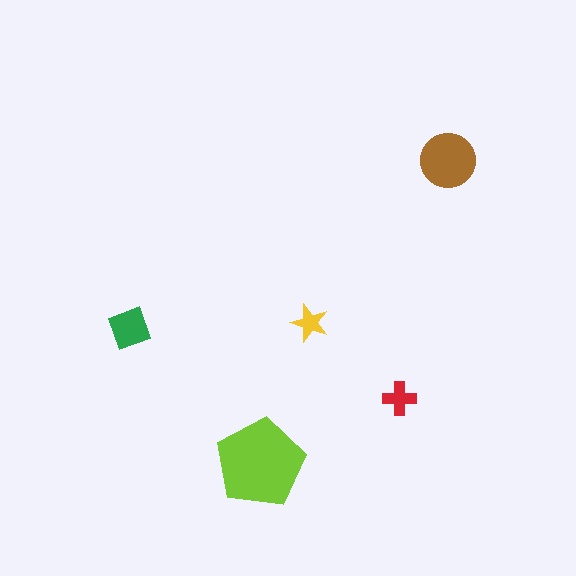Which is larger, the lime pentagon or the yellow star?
The lime pentagon.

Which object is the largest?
The lime pentagon.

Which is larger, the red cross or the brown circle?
The brown circle.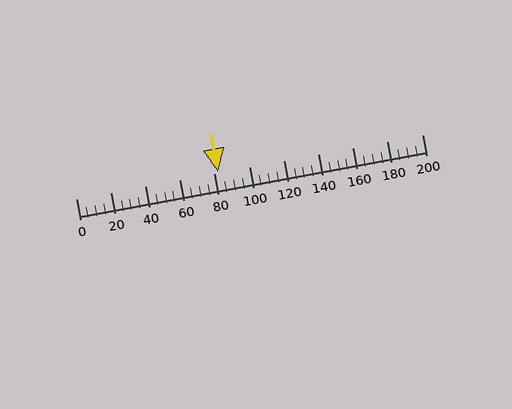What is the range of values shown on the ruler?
The ruler shows values from 0 to 200.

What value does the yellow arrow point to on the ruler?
The yellow arrow points to approximately 82.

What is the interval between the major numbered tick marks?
The major tick marks are spaced 20 units apart.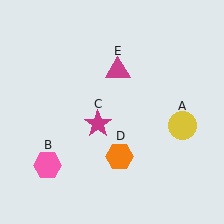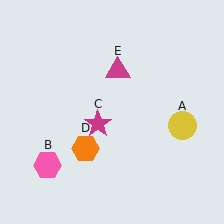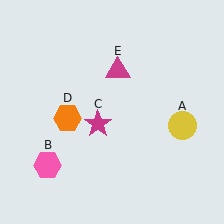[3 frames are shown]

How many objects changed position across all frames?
1 object changed position: orange hexagon (object D).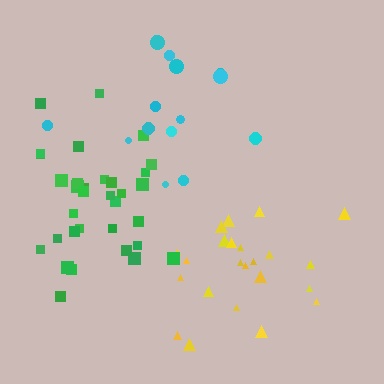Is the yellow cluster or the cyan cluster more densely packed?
Yellow.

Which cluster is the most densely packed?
Green.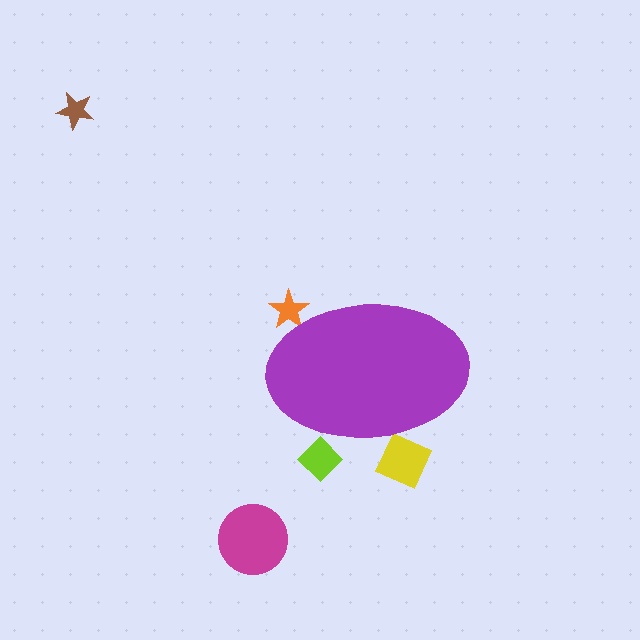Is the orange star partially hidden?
Yes, the orange star is partially hidden behind the purple ellipse.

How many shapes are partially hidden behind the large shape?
3 shapes are partially hidden.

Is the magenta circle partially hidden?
No, the magenta circle is fully visible.